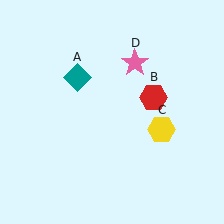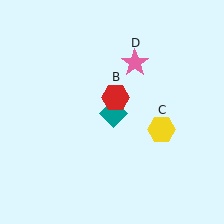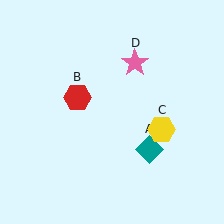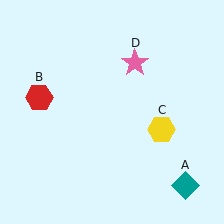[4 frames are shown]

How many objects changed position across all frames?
2 objects changed position: teal diamond (object A), red hexagon (object B).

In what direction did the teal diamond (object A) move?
The teal diamond (object A) moved down and to the right.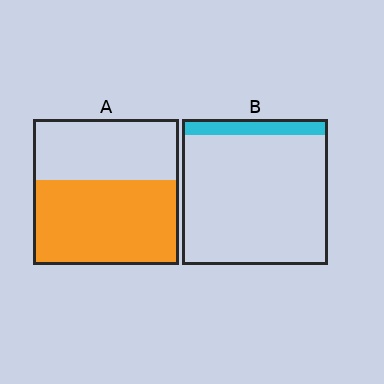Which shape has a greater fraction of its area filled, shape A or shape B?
Shape A.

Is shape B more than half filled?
No.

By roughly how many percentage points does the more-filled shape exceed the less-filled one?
By roughly 45 percentage points (A over B).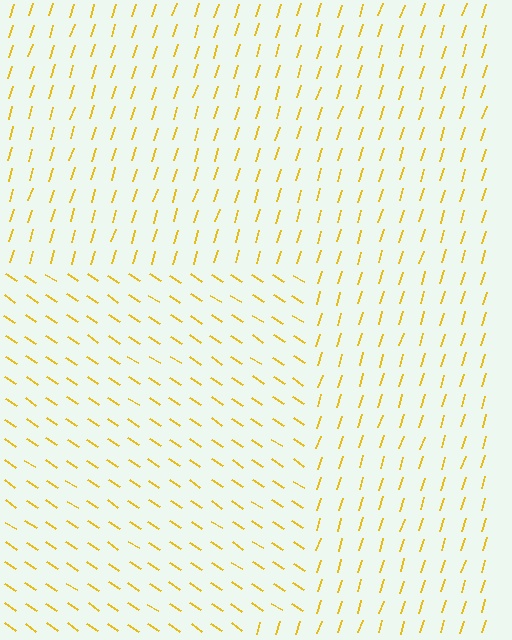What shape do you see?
I see a rectangle.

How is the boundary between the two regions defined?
The boundary is defined purely by a change in line orientation (approximately 74 degrees difference). All lines are the same color and thickness.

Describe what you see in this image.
The image is filled with small yellow line segments. A rectangle region in the image has lines oriented differently from the surrounding lines, creating a visible texture boundary.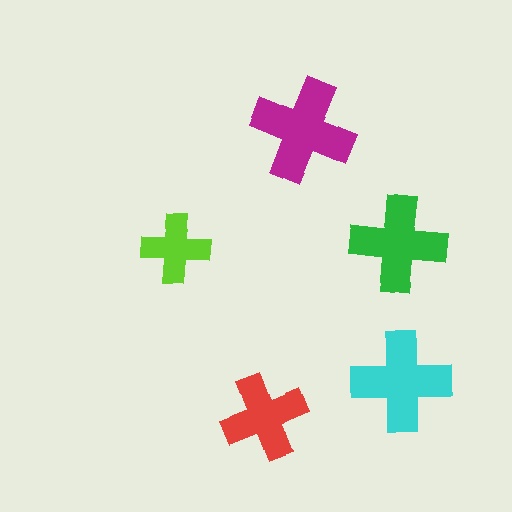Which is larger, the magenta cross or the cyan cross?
The magenta one.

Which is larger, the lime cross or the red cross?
The red one.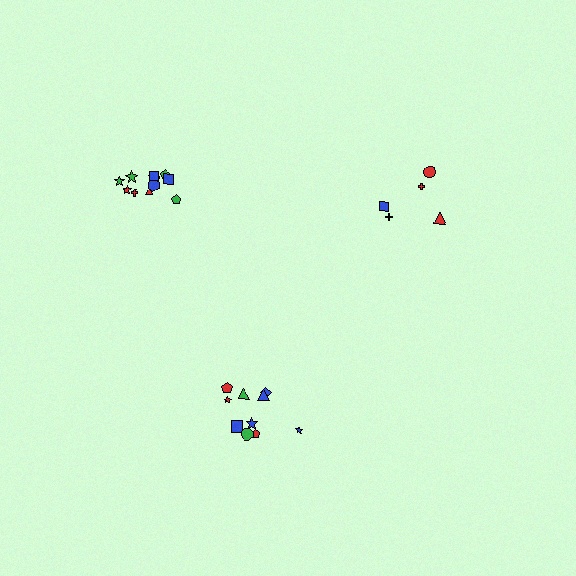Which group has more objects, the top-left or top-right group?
The top-left group.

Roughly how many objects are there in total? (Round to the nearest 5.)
Roughly 25 objects in total.